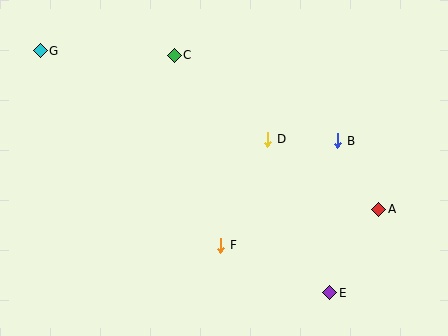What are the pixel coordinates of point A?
Point A is at (379, 209).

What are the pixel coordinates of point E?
Point E is at (330, 293).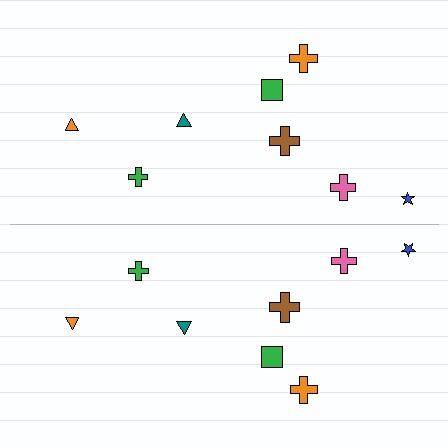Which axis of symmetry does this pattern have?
The pattern has a horizontal axis of symmetry running through the center of the image.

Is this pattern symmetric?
Yes, this pattern has bilateral (reflection) symmetry.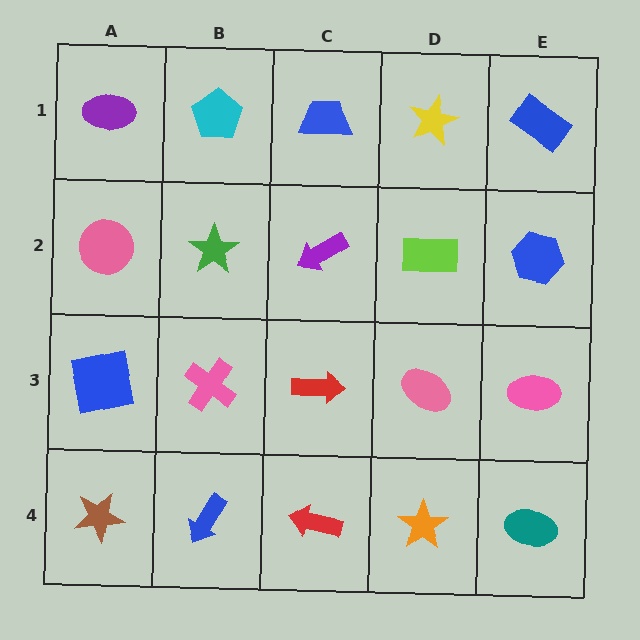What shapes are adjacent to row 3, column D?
A lime rectangle (row 2, column D), an orange star (row 4, column D), a red arrow (row 3, column C), a pink ellipse (row 3, column E).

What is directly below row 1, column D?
A lime rectangle.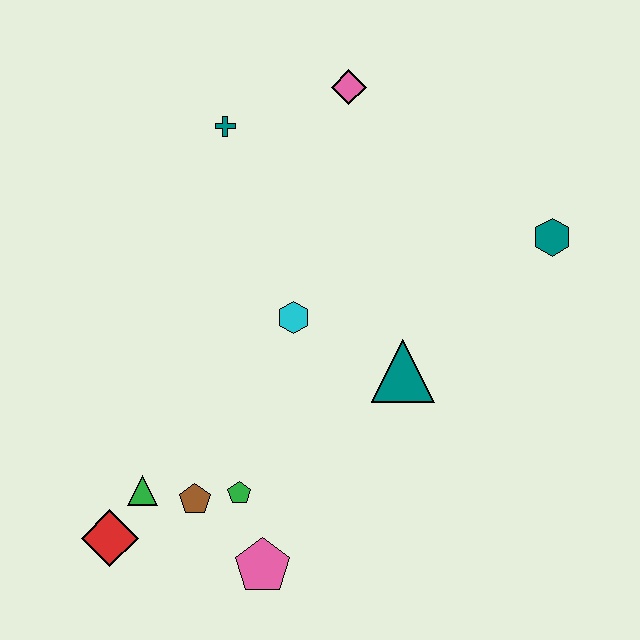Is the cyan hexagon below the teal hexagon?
Yes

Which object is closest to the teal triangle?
The cyan hexagon is closest to the teal triangle.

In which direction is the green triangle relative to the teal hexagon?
The green triangle is to the left of the teal hexagon.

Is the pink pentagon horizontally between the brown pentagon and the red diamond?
No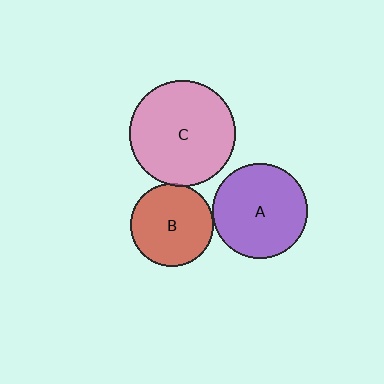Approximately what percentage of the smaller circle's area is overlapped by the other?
Approximately 5%.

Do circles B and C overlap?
Yes.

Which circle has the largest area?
Circle C (pink).